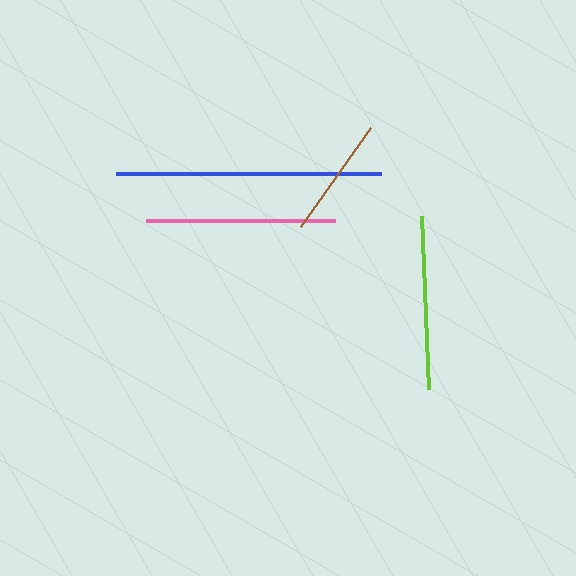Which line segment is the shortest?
The brown line is the shortest at approximately 122 pixels.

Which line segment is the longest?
The blue line is the longest at approximately 265 pixels.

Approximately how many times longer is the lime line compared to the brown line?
The lime line is approximately 1.4 times the length of the brown line.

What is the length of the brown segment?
The brown segment is approximately 122 pixels long.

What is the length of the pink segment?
The pink segment is approximately 189 pixels long.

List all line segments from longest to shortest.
From longest to shortest: blue, pink, lime, brown.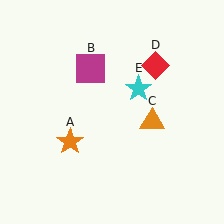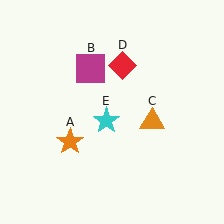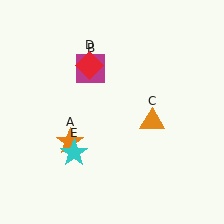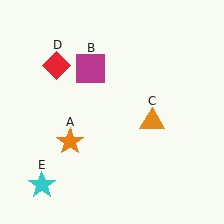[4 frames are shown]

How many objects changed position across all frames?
2 objects changed position: red diamond (object D), cyan star (object E).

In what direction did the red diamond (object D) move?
The red diamond (object D) moved left.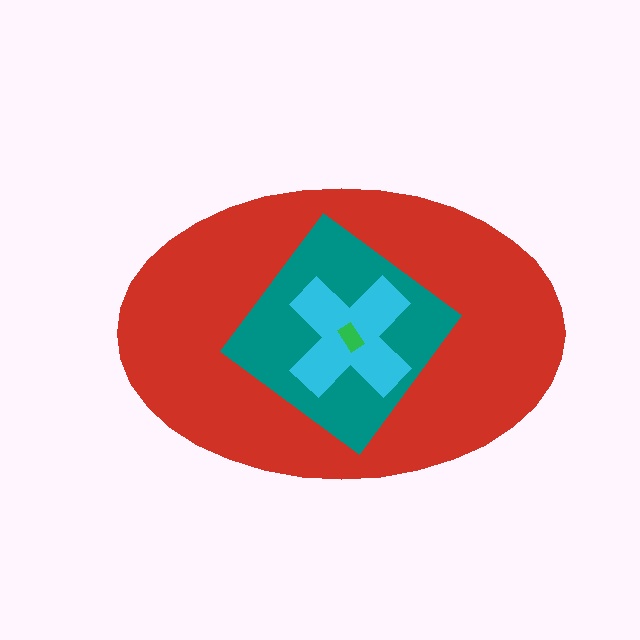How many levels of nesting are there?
4.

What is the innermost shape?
The green rectangle.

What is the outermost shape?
The red ellipse.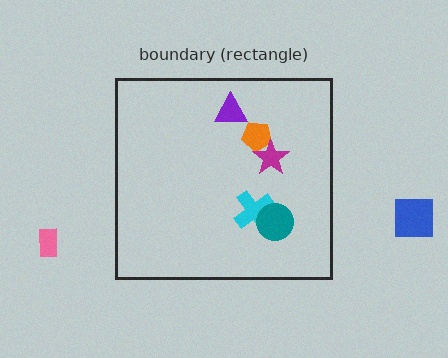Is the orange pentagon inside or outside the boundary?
Inside.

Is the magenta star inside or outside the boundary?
Inside.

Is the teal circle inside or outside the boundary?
Inside.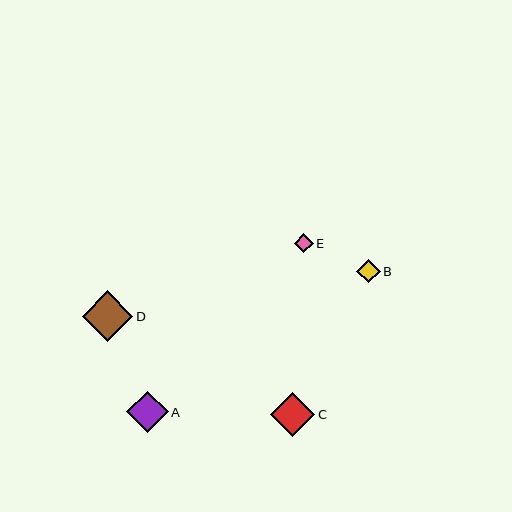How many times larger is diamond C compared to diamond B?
Diamond C is approximately 1.9 times the size of diamond B.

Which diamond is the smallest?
Diamond E is the smallest with a size of approximately 19 pixels.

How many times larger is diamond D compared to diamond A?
Diamond D is approximately 1.2 times the size of diamond A.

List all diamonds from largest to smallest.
From largest to smallest: D, C, A, B, E.